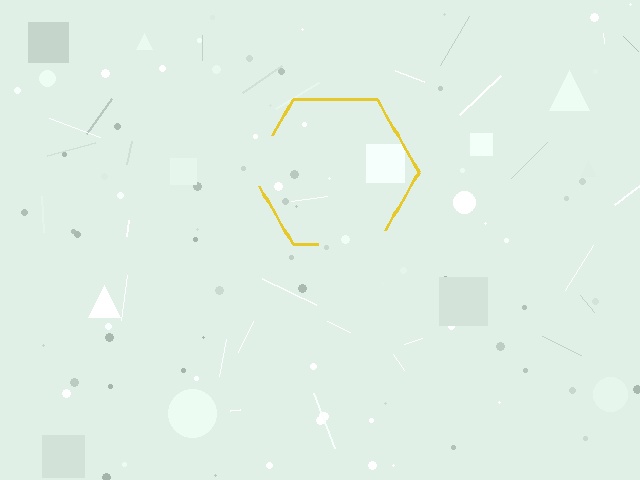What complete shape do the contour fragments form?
The contour fragments form a hexagon.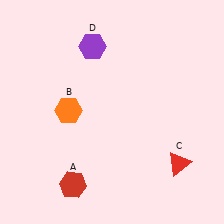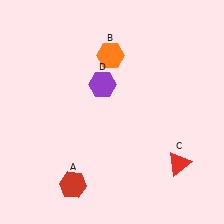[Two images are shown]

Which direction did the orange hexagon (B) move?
The orange hexagon (B) moved up.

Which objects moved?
The objects that moved are: the orange hexagon (B), the purple hexagon (D).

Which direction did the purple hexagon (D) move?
The purple hexagon (D) moved down.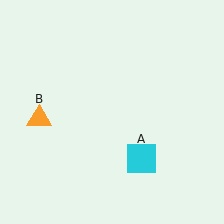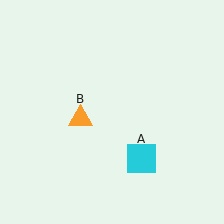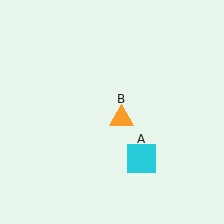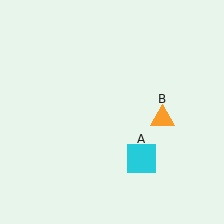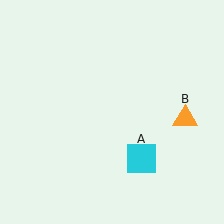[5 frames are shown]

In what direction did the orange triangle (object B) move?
The orange triangle (object B) moved right.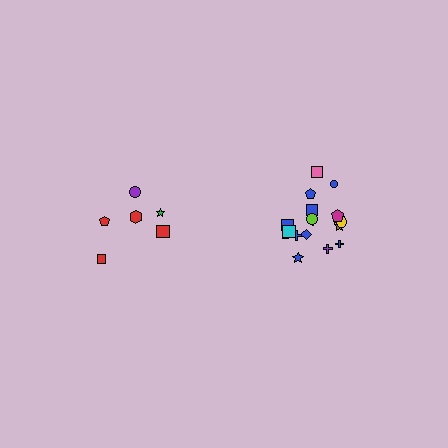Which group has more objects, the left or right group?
The right group.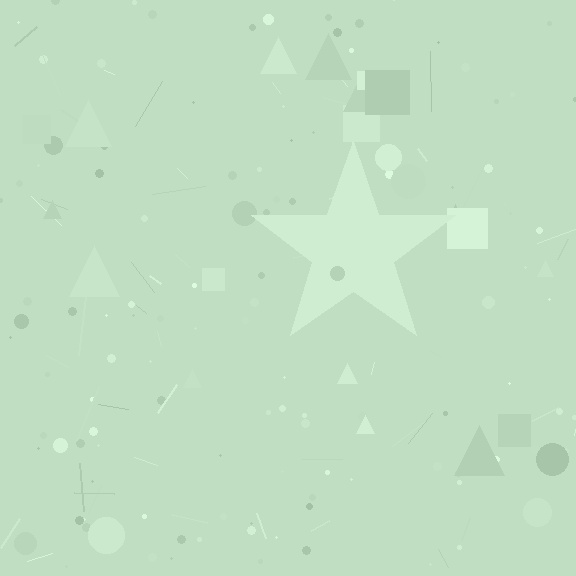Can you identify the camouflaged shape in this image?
The camouflaged shape is a star.